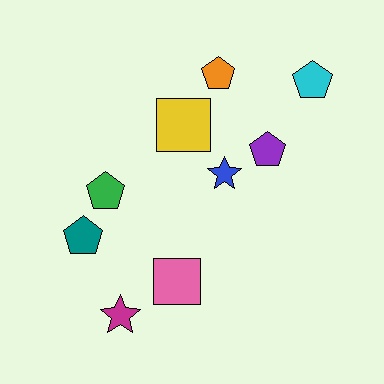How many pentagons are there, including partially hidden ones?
There are 5 pentagons.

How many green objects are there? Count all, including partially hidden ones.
There is 1 green object.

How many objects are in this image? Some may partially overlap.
There are 9 objects.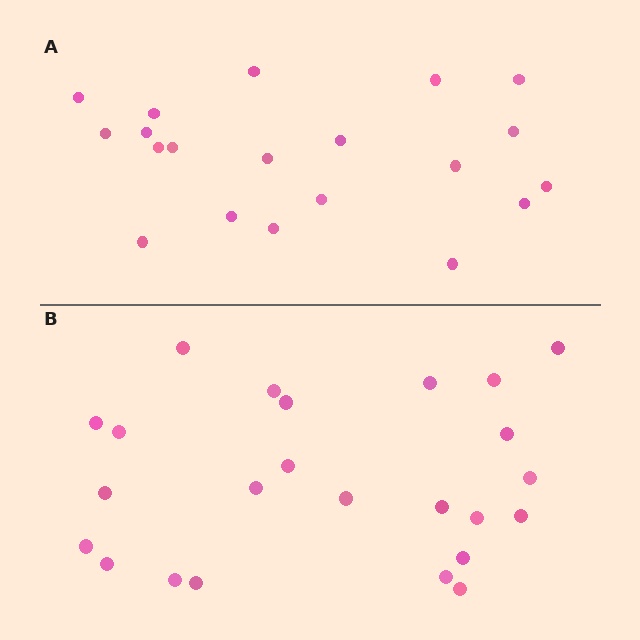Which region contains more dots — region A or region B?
Region B (the bottom region) has more dots.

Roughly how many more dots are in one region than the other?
Region B has about 4 more dots than region A.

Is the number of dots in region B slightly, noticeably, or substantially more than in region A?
Region B has only slightly more — the two regions are fairly close. The ratio is roughly 1.2 to 1.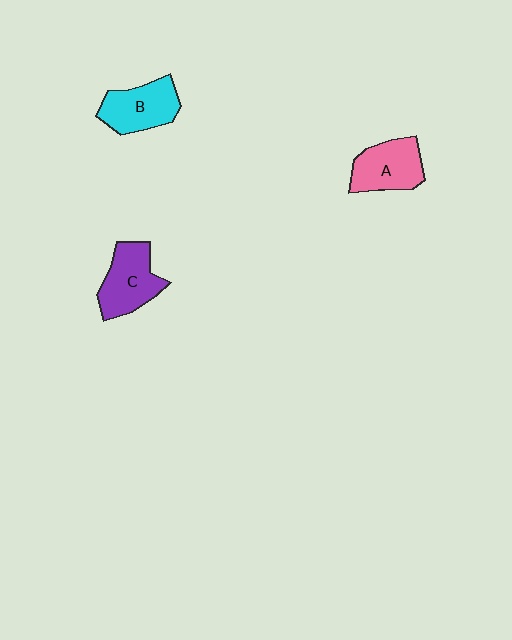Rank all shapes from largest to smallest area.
From largest to smallest: C (purple), A (pink), B (cyan).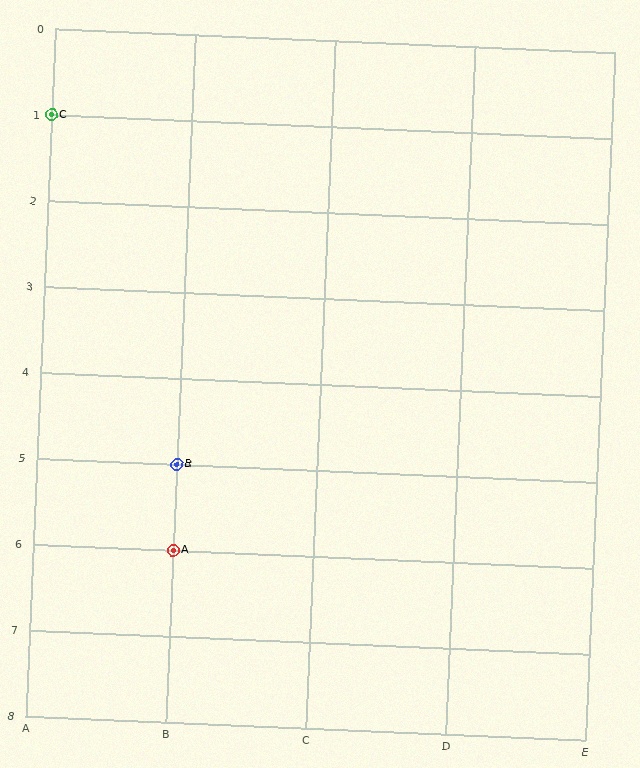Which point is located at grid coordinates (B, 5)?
Point B is at (B, 5).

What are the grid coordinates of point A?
Point A is at grid coordinates (B, 6).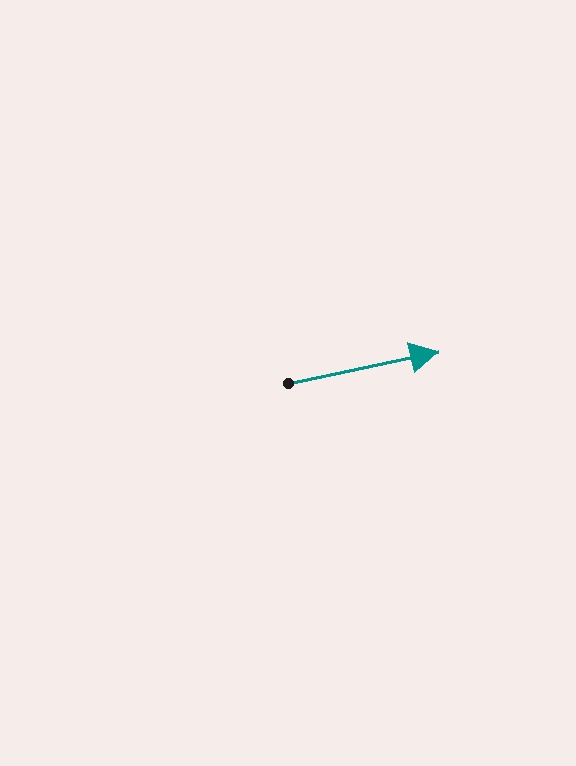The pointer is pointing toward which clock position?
Roughly 3 o'clock.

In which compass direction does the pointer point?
East.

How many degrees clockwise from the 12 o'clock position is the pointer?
Approximately 78 degrees.